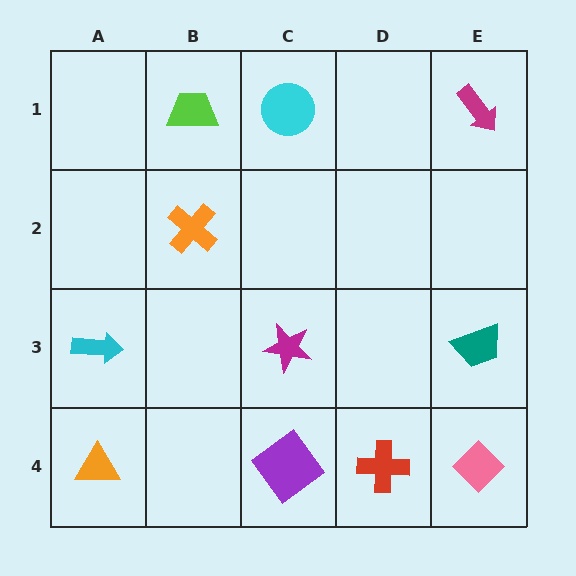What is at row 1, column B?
A lime trapezoid.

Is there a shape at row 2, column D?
No, that cell is empty.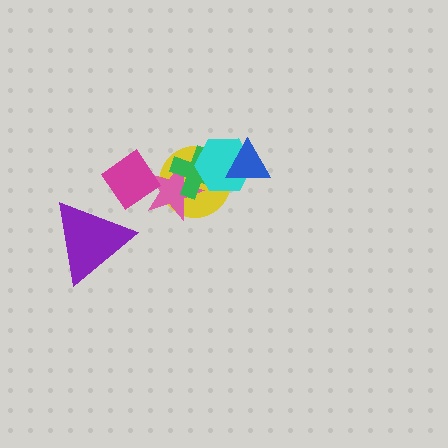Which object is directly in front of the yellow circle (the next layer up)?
The pink star is directly in front of the yellow circle.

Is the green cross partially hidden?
Yes, it is partially covered by another shape.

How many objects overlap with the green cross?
3 objects overlap with the green cross.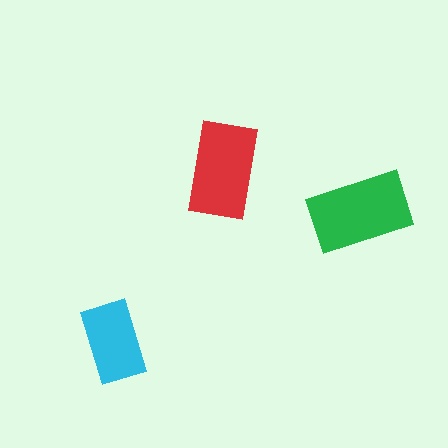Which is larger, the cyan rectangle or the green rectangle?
The green one.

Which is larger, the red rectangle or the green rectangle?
The green one.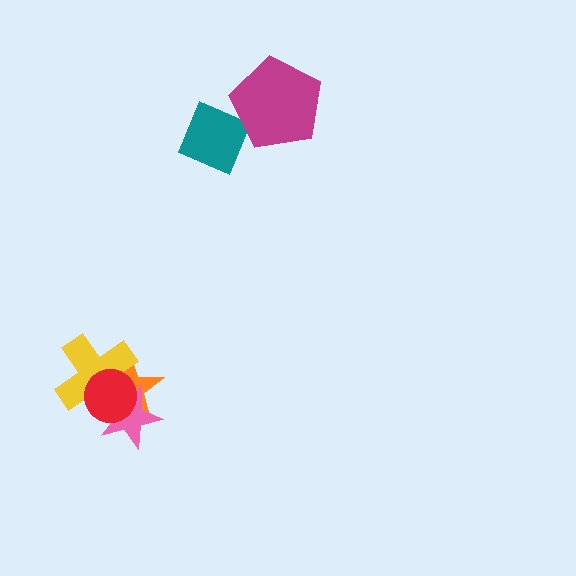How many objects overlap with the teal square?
0 objects overlap with the teal square.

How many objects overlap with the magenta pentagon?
0 objects overlap with the magenta pentagon.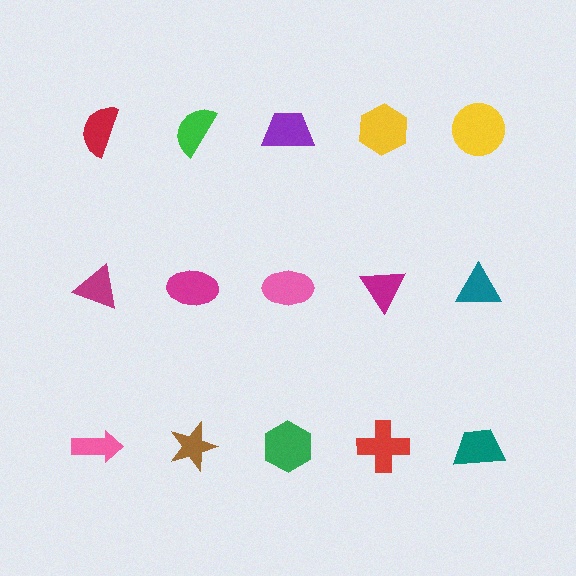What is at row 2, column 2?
A magenta ellipse.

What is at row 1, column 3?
A purple trapezoid.